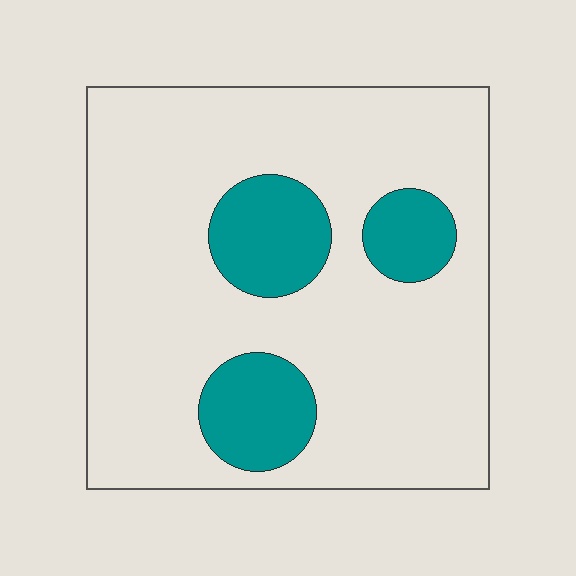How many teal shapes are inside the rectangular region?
3.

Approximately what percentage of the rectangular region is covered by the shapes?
Approximately 20%.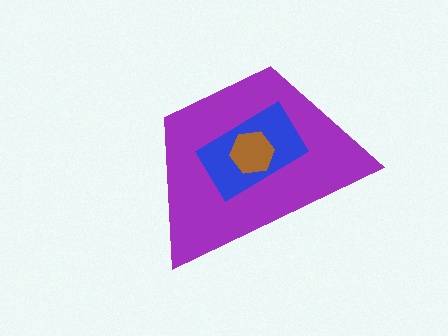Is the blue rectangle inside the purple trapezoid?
Yes.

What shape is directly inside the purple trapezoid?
The blue rectangle.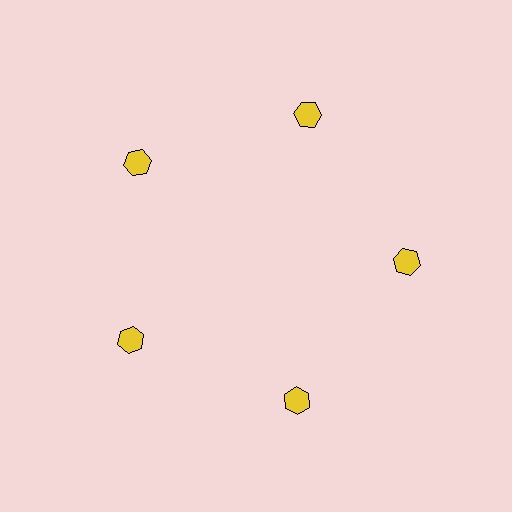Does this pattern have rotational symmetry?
Yes, this pattern has 5-fold rotational symmetry. It looks the same after rotating 72 degrees around the center.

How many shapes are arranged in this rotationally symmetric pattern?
There are 5 shapes, arranged in 5 groups of 1.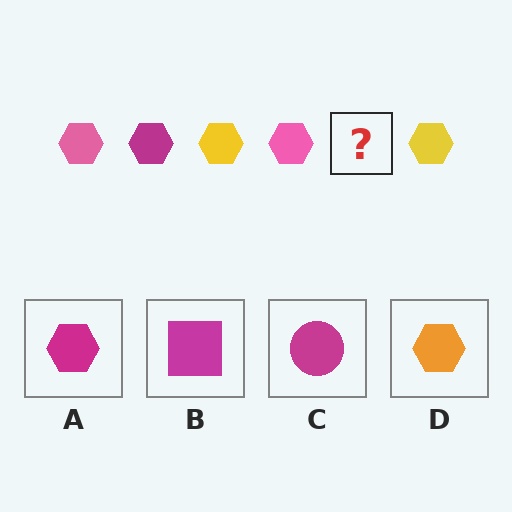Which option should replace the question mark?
Option A.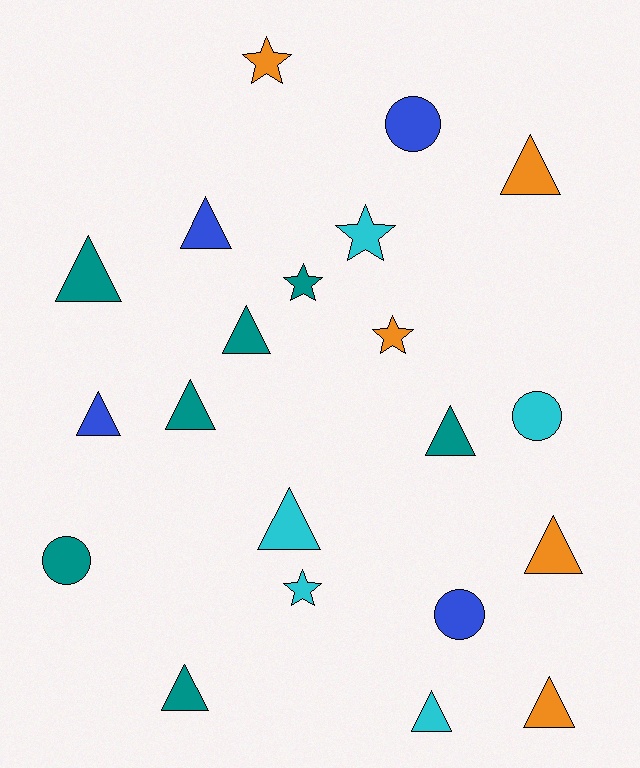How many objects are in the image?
There are 21 objects.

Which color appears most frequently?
Teal, with 7 objects.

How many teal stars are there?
There is 1 teal star.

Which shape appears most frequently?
Triangle, with 12 objects.